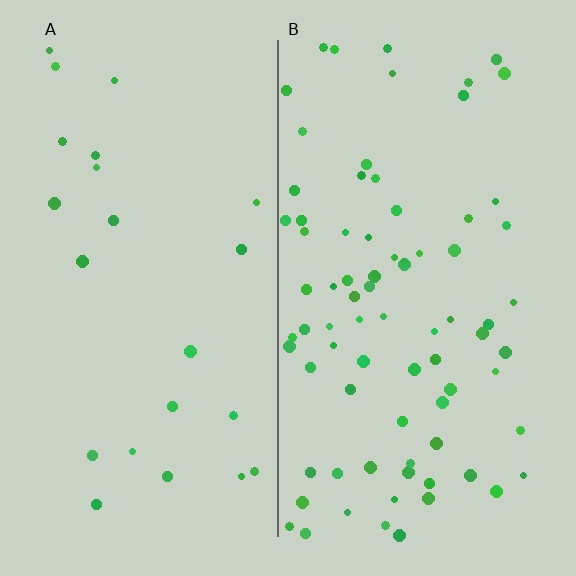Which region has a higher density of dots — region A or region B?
B (the right).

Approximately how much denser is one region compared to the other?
Approximately 3.5× — region B over region A.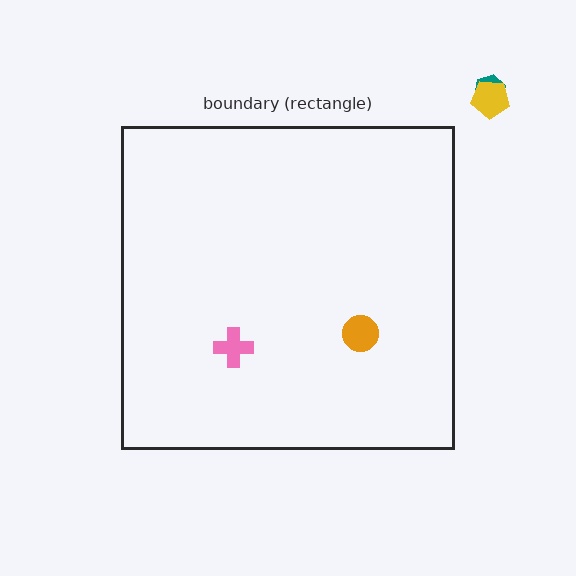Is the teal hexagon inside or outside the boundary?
Outside.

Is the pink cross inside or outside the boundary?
Inside.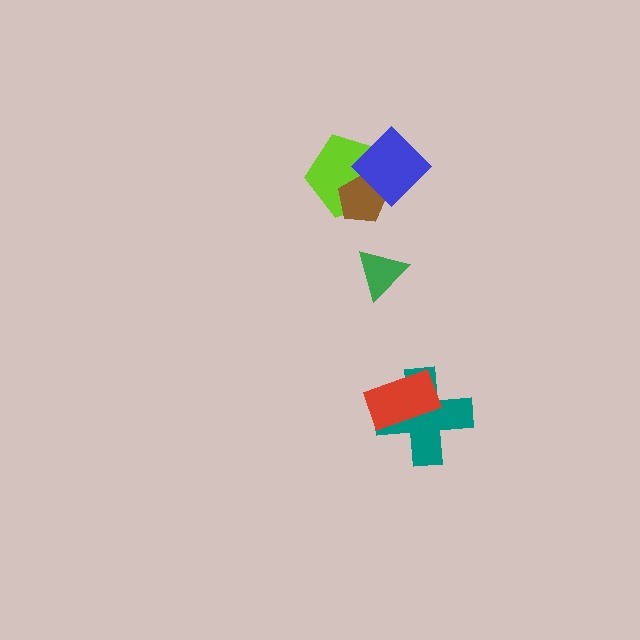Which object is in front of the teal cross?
The red rectangle is in front of the teal cross.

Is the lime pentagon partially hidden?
Yes, it is partially covered by another shape.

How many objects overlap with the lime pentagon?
2 objects overlap with the lime pentagon.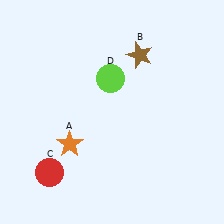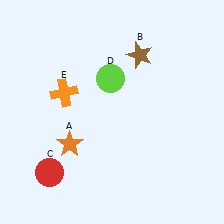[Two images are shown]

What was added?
An orange cross (E) was added in Image 2.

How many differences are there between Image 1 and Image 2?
There is 1 difference between the two images.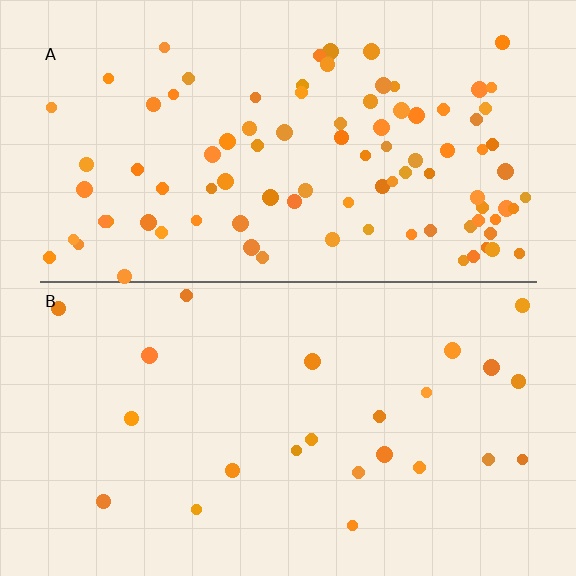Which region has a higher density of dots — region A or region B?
A (the top).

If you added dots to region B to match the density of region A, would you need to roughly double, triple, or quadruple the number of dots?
Approximately quadruple.